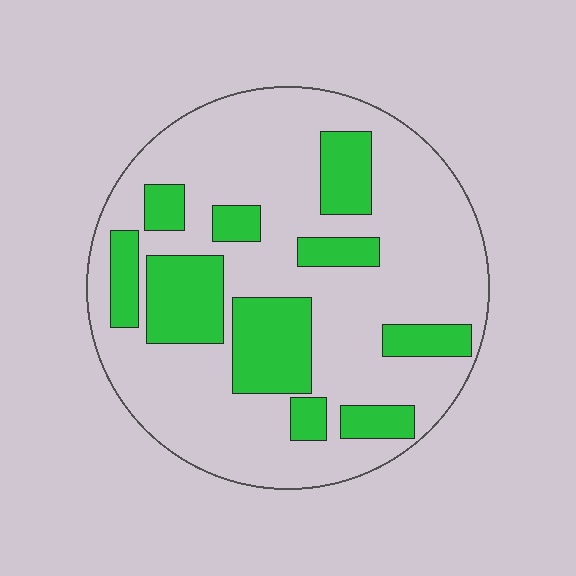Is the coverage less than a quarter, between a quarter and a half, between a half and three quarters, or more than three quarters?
Between a quarter and a half.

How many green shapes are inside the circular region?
10.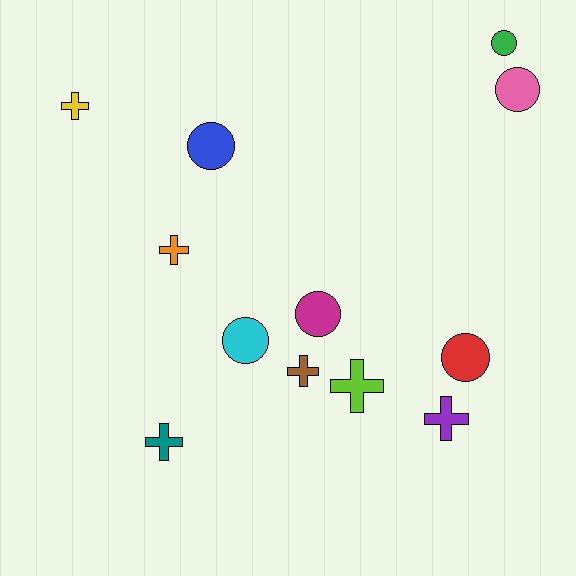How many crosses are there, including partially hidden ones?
There are 6 crosses.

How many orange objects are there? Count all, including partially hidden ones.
There is 1 orange object.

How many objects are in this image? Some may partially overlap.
There are 12 objects.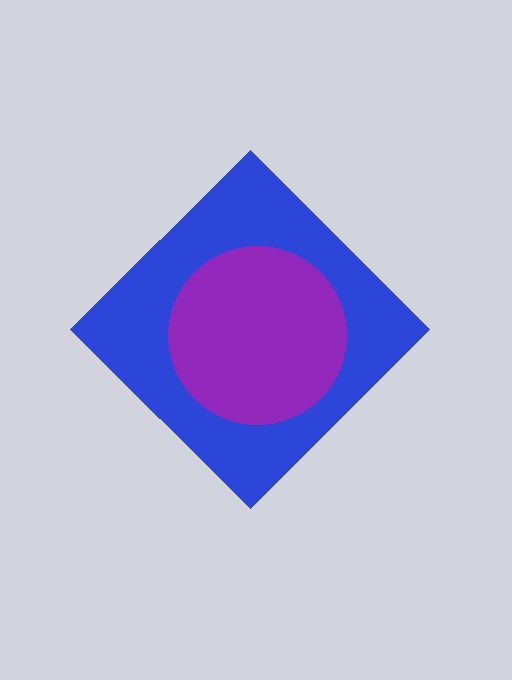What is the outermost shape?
The blue diamond.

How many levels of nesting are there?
2.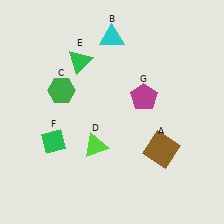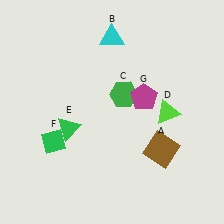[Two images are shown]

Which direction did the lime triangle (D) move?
The lime triangle (D) moved right.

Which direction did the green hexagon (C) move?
The green hexagon (C) moved right.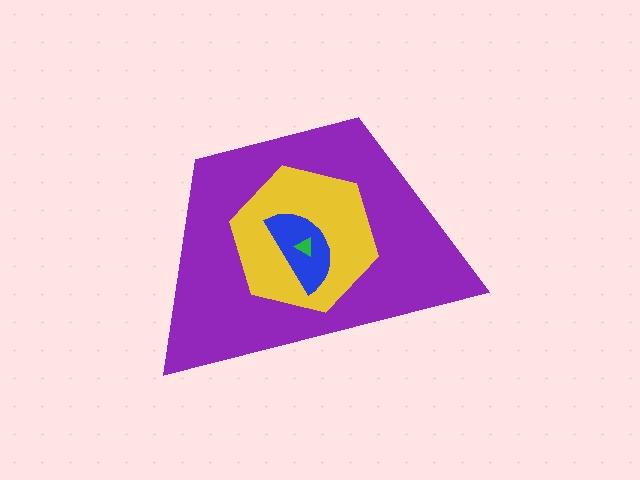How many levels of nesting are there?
4.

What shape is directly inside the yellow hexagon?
The blue semicircle.